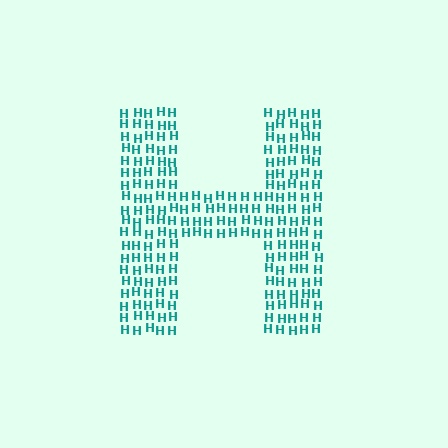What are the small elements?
The small elements are letter H's.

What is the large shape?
The large shape is the letter H.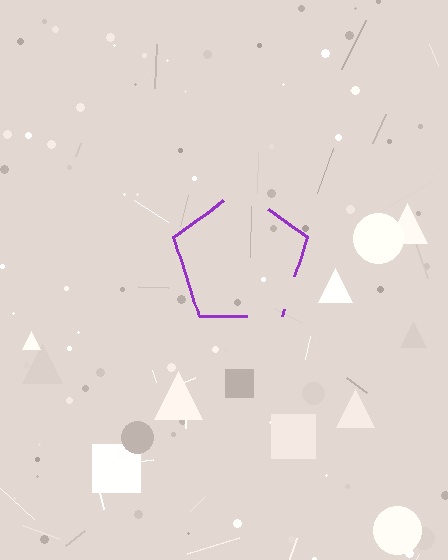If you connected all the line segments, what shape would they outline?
They would outline a pentagon.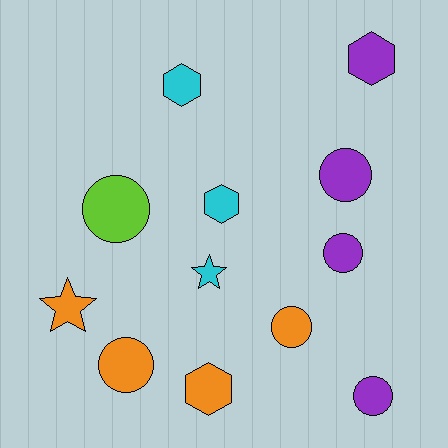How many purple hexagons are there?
There is 1 purple hexagon.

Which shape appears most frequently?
Circle, with 6 objects.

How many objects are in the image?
There are 12 objects.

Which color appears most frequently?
Orange, with 4 objects.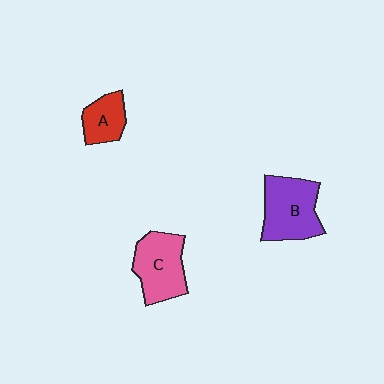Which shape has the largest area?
Shape B (purple).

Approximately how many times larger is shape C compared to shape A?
Approximately 1.7 times.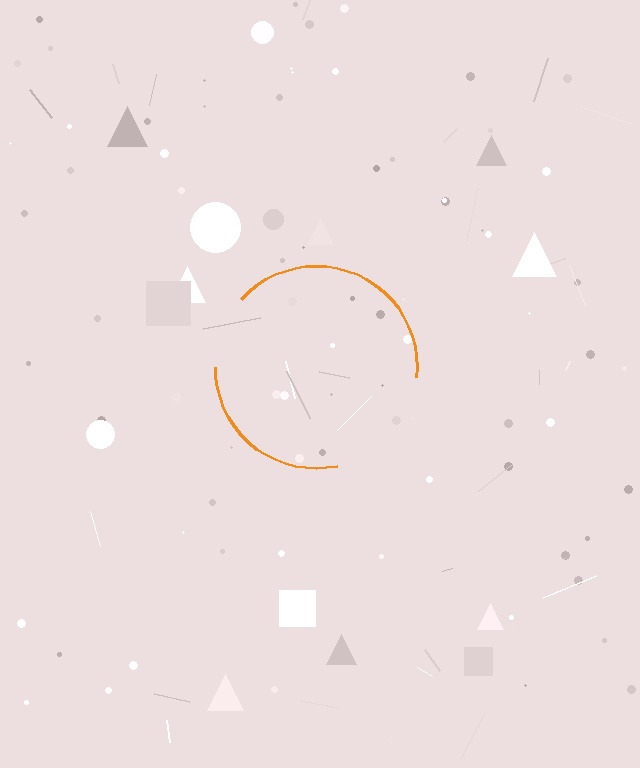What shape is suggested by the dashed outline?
The dashed outline suggests a circle.